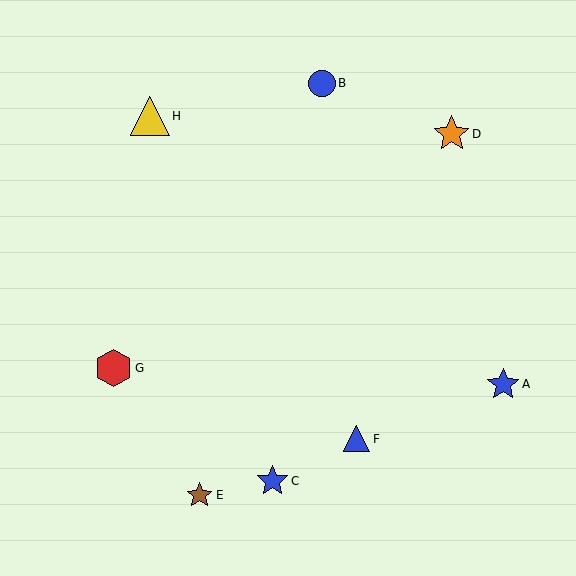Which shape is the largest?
The yellow triangle (labeled H) is the largest.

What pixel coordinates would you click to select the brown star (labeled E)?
Click at (200, 495) to select the brown star E.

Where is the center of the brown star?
The center of the brown star is at (200, 495).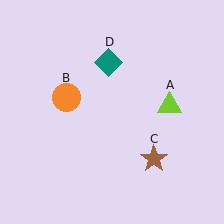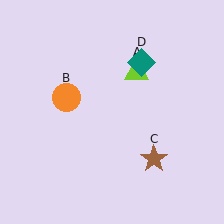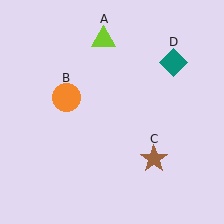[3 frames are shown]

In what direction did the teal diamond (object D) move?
The teal diamond (object D) moved right.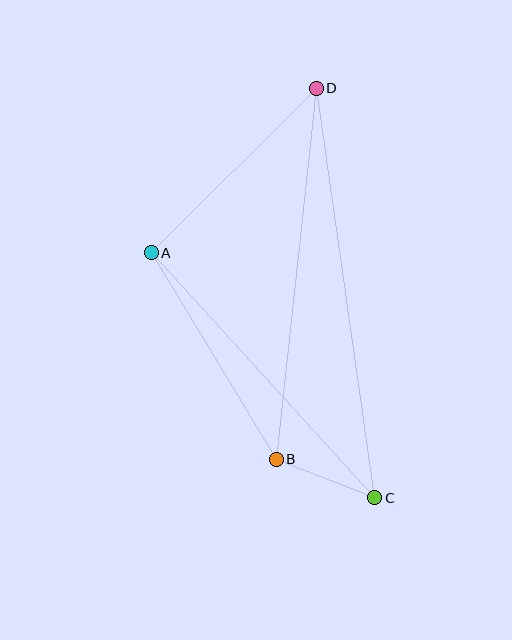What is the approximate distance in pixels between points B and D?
The distance between B and D is approximately 373 pixels.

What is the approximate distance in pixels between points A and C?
The distance between A and C is approximately 332 pixels.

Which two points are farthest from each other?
Points C and D are farthest from each other.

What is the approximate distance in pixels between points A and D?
The distance between A and D is approximately 233 pixels.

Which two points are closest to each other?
Points B and C are closest to each other.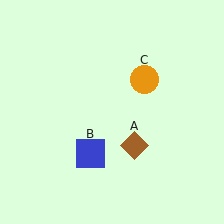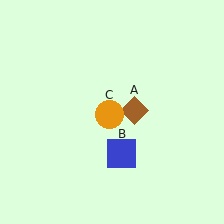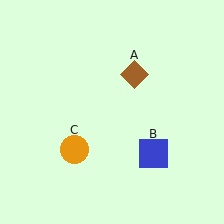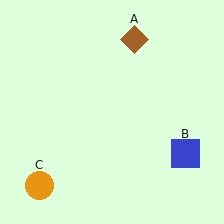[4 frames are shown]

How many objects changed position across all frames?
3 objects changed position: brown diamond (object A), blue square (object B), orange circle (object C).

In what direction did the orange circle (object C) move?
The orange circle (object C) moved down and to the left.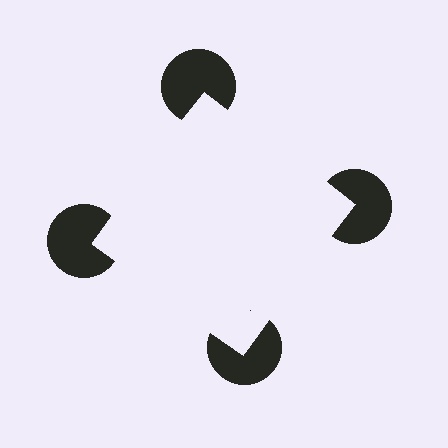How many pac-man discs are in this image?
There are 4 — one at each vertex of the illusory square.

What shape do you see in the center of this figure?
An illusory square — its edges are inferred from the aligned wedge cuts in the pac-man discs, not physically drawn.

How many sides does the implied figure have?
4 sides.